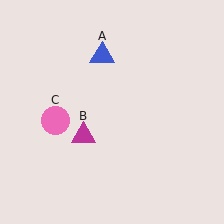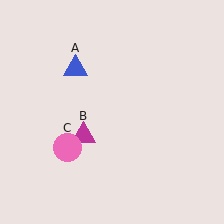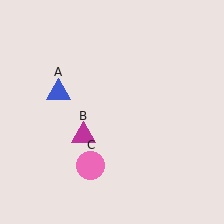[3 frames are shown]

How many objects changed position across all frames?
2 objects changed position: blue triangle (object A), pink circle (object C).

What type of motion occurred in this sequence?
The blue triangle (object A), pink circle (object C) rotated counterclockwise around the center of the scene.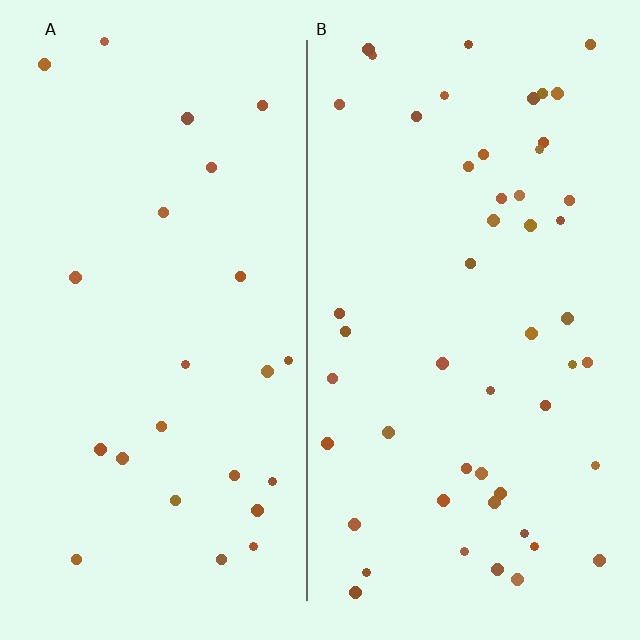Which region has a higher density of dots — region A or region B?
B (the right).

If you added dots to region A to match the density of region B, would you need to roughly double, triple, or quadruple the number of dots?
Approximately double.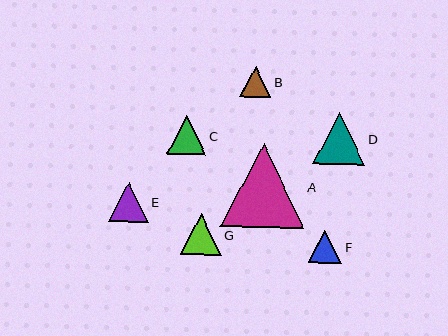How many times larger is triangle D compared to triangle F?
Triangle D is approximately 1.6 times the size of triangle F.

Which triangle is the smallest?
Triangle B is the smallest with a size of approximately 31 pixels.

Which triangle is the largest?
Triangle A is the largest with a size of approximately 84 pixels.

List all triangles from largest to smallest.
From largest to smallest: A, D, G, E, C, F, B.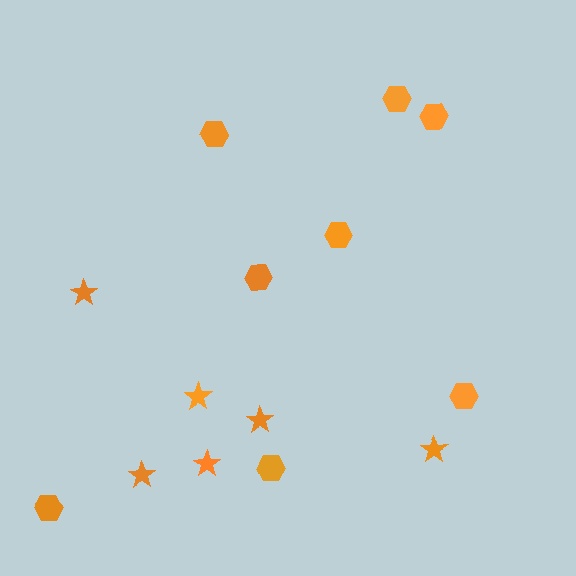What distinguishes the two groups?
There are 2 groups: one group of hexagons (8) and one group of stars (6).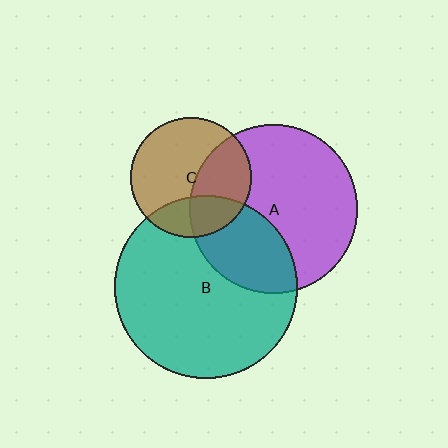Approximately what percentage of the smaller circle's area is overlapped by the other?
Approximately 30%.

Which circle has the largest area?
Circle B (teal).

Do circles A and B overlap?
Yes.